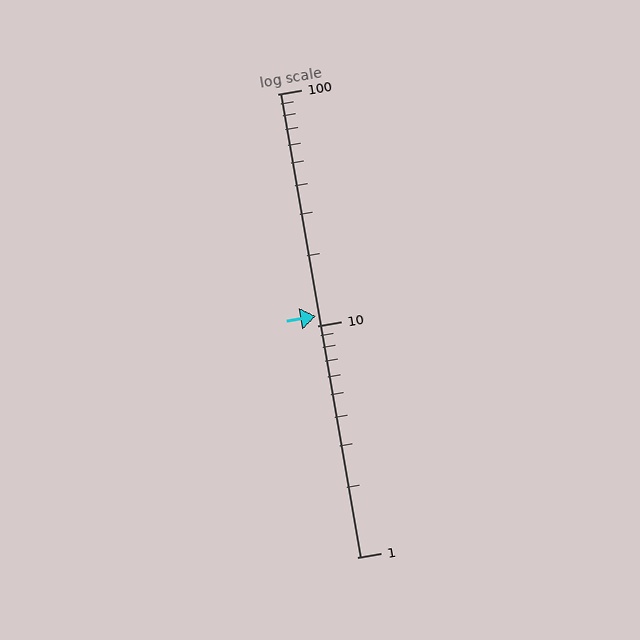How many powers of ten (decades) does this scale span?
The scale spans 2 decades, from 1 to 100.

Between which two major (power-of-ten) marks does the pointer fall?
The pointer is between 10 and 100.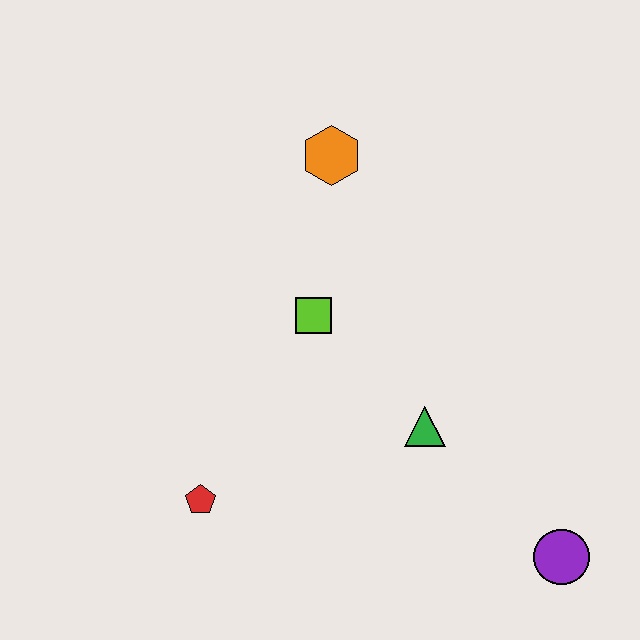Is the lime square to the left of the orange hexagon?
Yes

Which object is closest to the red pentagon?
The lime square is closest to the red pentagon.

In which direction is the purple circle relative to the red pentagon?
The purple circle is to the right of the red pentagon.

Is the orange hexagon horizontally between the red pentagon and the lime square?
No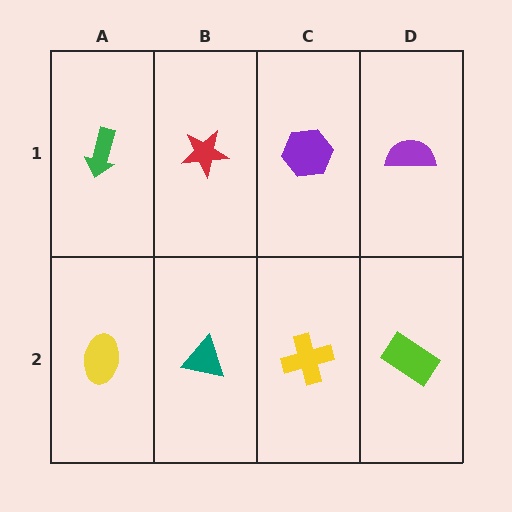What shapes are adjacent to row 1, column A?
A yellow ellipse (row 2, column A), a red star (row 1, column B).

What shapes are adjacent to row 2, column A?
A green arrow (row 1, column A), a teal triangle (row 2, column B).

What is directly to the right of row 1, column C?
A purple semicircle.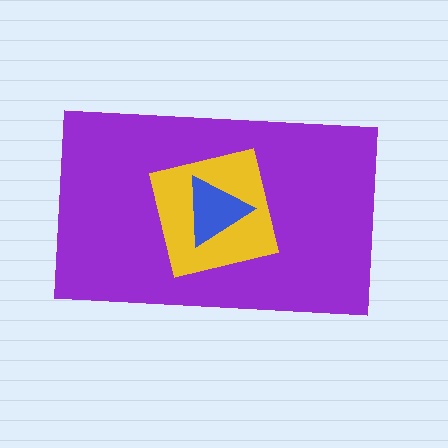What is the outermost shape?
The purple rectangle.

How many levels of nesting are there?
3.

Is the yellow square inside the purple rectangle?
Yes.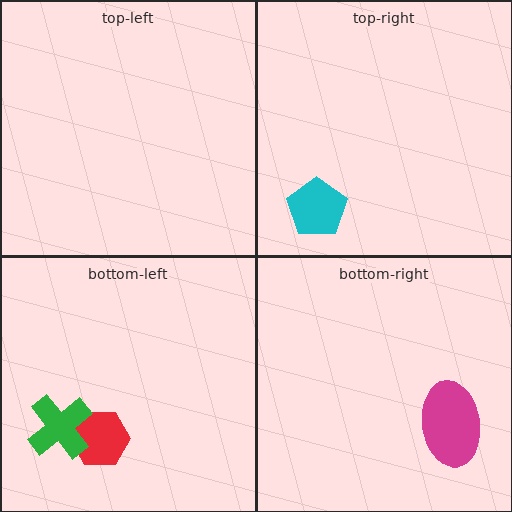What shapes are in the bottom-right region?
The magenta ellipse.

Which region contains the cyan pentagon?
The top-right region.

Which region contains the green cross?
The bottom-left region.